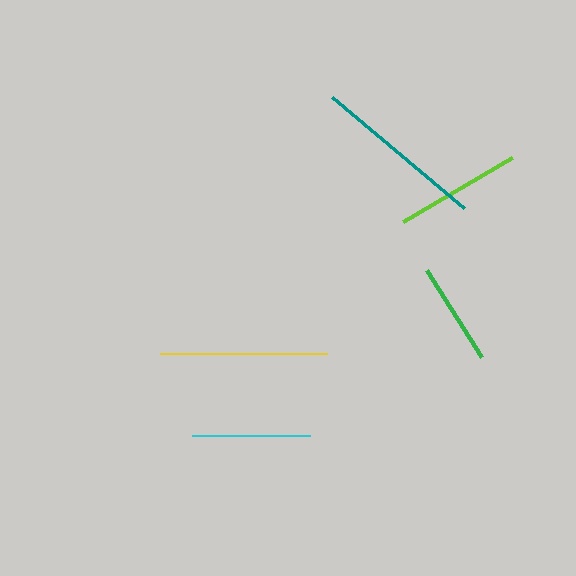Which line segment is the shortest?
The green line is the shortest at approximately 103 pixels.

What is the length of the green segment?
The green segment is approximately 103 pixels long.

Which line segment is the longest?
The teal line is the longest at approximately 173 pixels.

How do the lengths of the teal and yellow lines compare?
The teal and yellow lines are approximately the same length.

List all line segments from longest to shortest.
From longest to shortest: teal, yellow, lime, cyan, green.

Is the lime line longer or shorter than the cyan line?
The lime line is longer than the cyan line.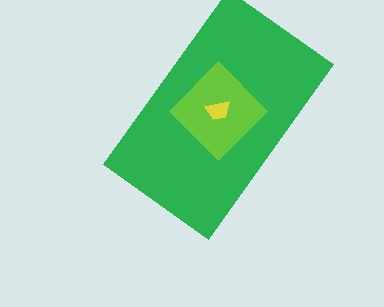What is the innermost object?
The yellow trapezoid.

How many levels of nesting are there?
3.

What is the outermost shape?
The green rectangle.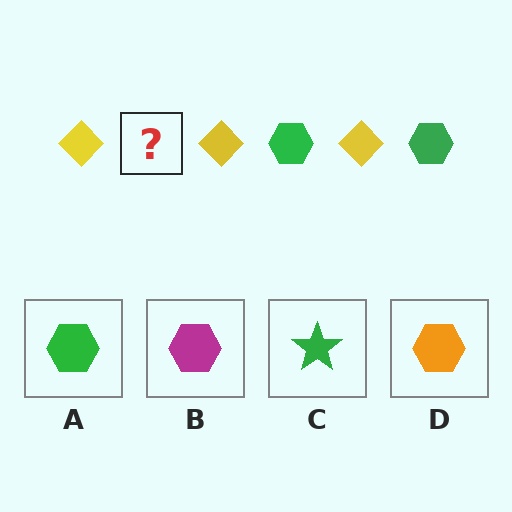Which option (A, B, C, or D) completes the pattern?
A.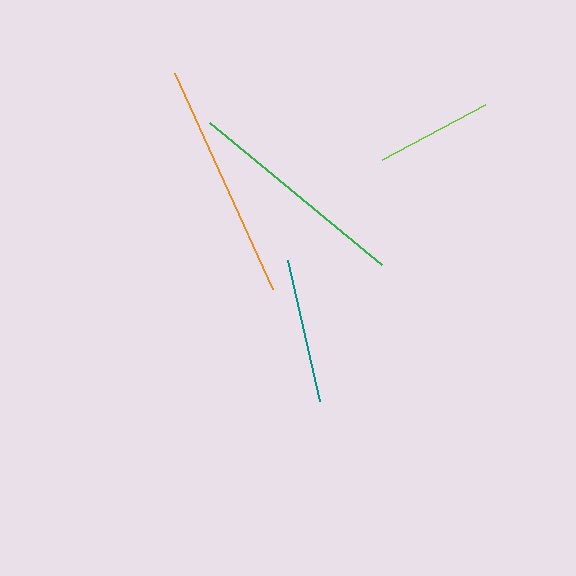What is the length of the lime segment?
The lime segment is approximately 117 pixels long.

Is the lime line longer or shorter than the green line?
The green line is longer than the lime line.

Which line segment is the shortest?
The lime line is the shortest at approximately 117 pixels.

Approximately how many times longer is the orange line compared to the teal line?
The orange line is approximately 1.6 times the length of the teal line.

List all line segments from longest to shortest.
From longest to shortest: orange, green, teal, lime.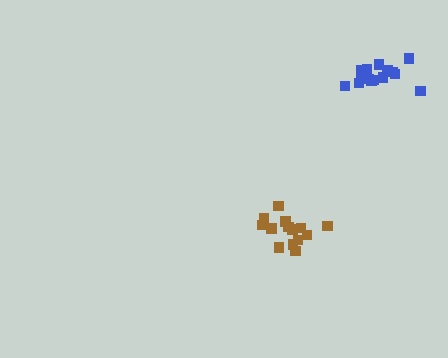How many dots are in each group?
Group 1: 14 dots, Group 2: 15 dots (29 total).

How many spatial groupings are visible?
There are 2 spatial groupings.